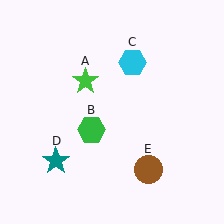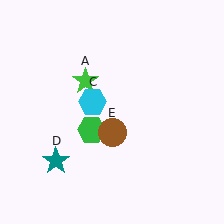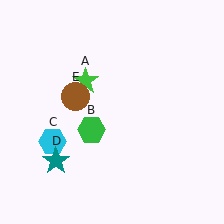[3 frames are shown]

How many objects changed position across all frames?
2 objects changed position: cyan hexagon (object C), brown circle (object E).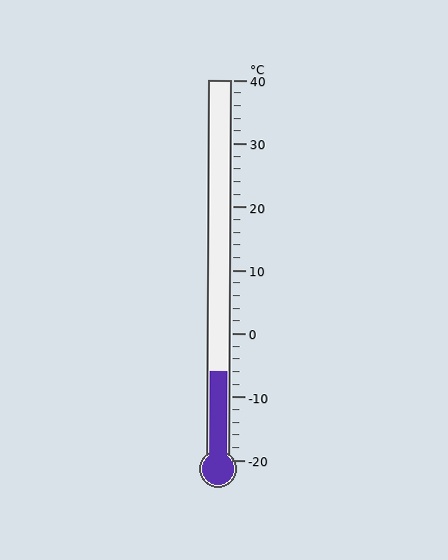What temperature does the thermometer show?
The thermometer shows approximately -6°C.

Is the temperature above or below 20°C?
The temperature is below 20°C.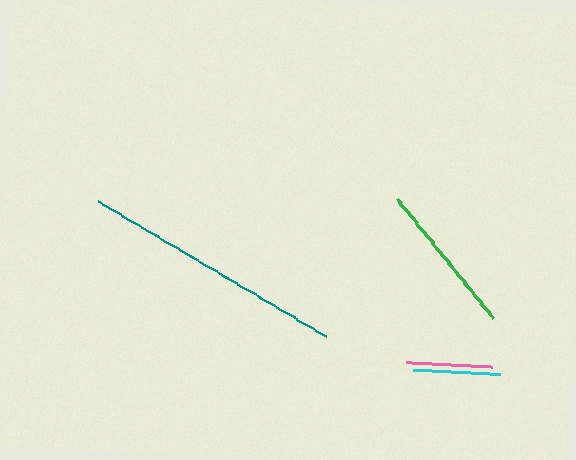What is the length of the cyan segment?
The cyan segment is approximately 87 pixels long.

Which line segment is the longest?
The teal line is the longest at approximately 264 pixels.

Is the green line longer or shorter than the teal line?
The teal line is longer than the green line.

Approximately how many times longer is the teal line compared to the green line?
The teal line is approximately 1.7 times the length of the green line.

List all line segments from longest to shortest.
From longest to shortest: teal, green, cyan, pink.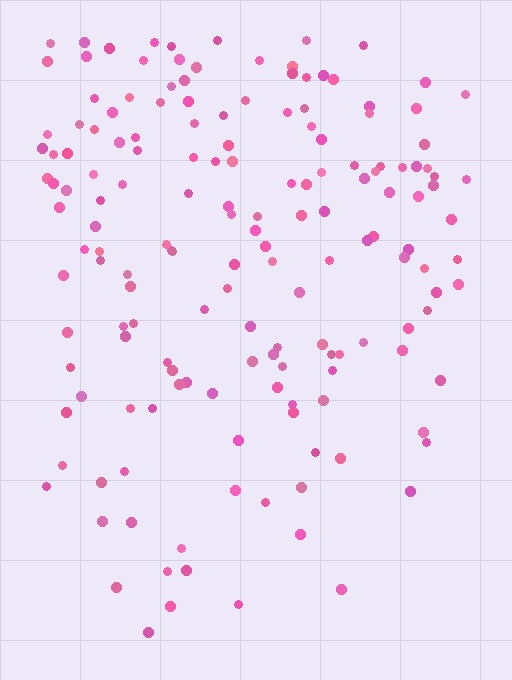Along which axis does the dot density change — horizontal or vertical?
Vertical.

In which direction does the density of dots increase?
From bottom to top, with the top side densest.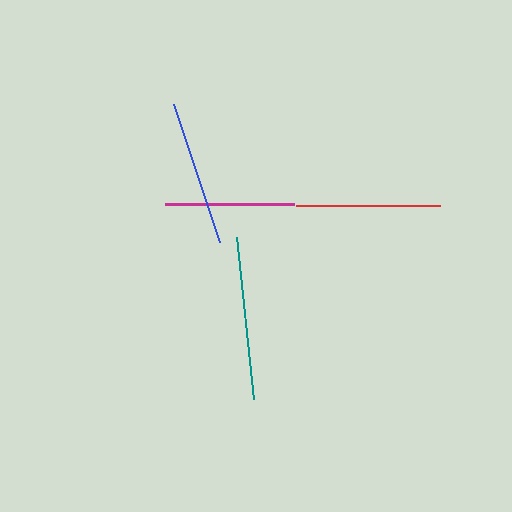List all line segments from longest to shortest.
From longest to shortest: teal, blue, red, magenta.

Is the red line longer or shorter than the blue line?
The blue line is longer than the red line.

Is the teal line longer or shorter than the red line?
The teal line is longer than the red line.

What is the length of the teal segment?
The teal segment is approximately 163 pixels long.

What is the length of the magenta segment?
The magenta segment is approximately 129 pixels long.